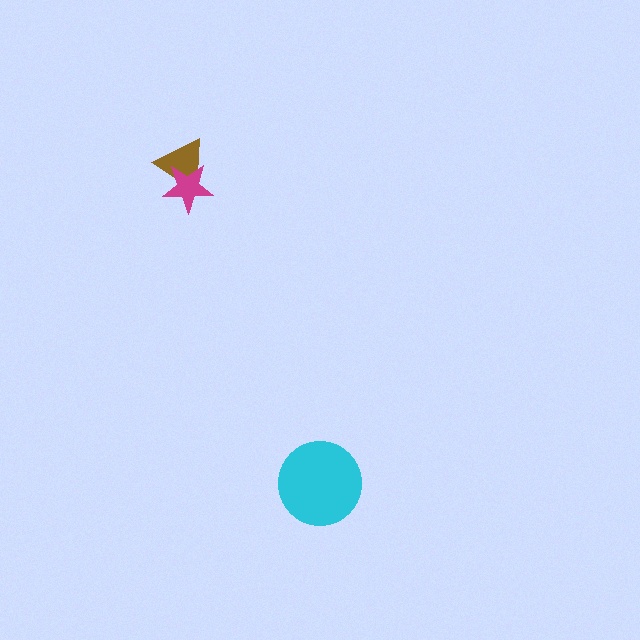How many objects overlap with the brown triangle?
1 object overlaps with the brown triangle.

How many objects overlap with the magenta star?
1 object overlaps with the magenta star.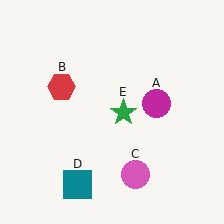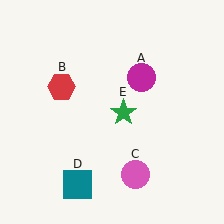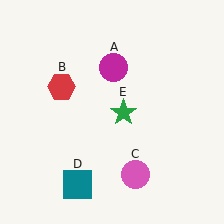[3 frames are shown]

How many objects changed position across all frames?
1 object changed position: magenta circle (object A).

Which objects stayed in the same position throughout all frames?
Red hexagon (object B) and pink circle (object C) and teal square (object D) and green star (object E) remained stationary.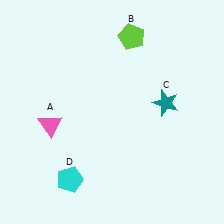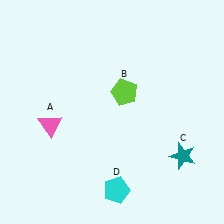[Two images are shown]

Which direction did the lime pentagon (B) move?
The lime pentagon (B) moved down.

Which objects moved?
The objects that moved are: the lime pentagon (B), the teal star (C), the cyan pentagon (D).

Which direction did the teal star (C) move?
The teal star (C) moved down.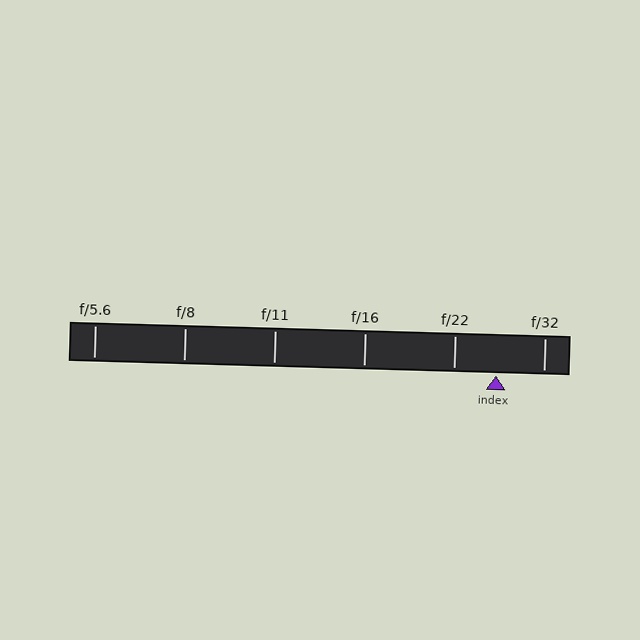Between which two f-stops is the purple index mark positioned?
The index mark is between f/22 and f/32.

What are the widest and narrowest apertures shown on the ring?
The widest aperture shown is f/5.6 and the narrowest is f/32.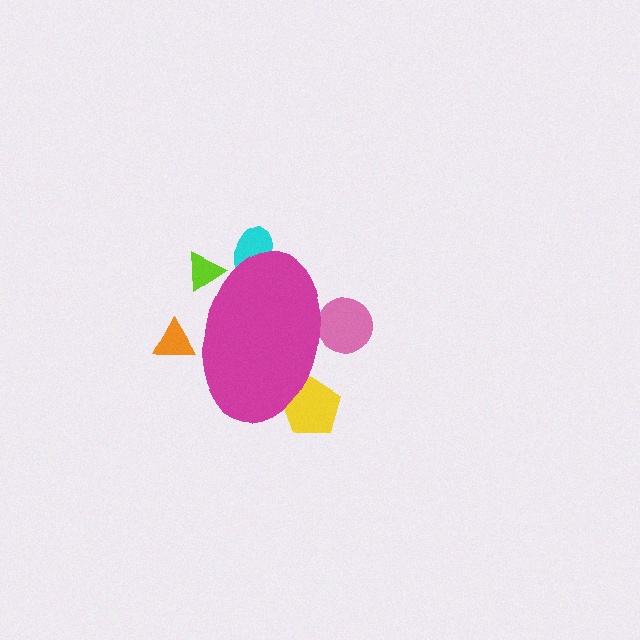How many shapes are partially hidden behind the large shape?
5 shapes are partially hidden.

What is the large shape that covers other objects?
A magenta ellipse.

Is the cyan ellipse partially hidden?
Yes, the cyan ellipse is partially hidden behind the magenta ellipse.